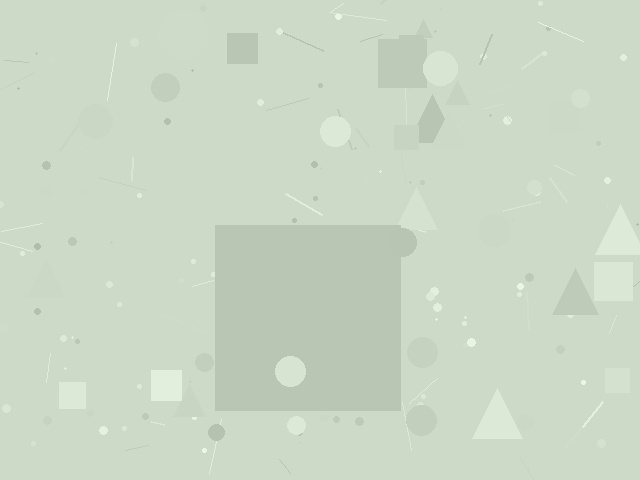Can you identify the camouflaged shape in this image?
The camouflaged shape is a square.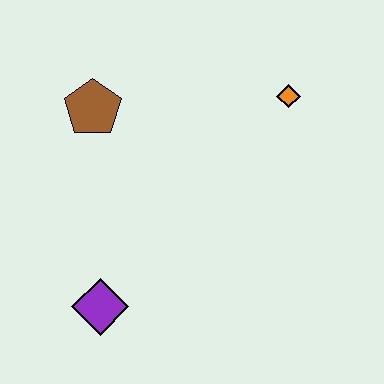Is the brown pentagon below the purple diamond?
No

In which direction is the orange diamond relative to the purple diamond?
The orange diamond is above the purple diamond.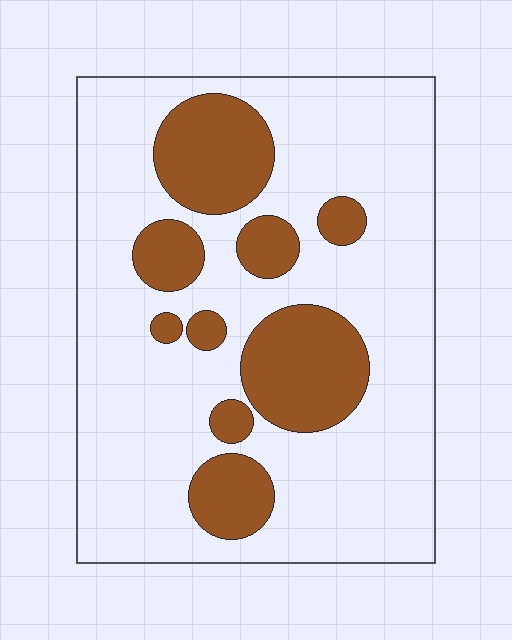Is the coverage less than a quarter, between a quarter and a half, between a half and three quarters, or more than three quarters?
Less than a quarter.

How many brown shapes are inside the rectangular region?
9.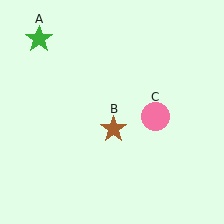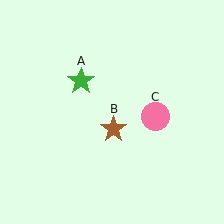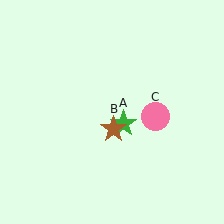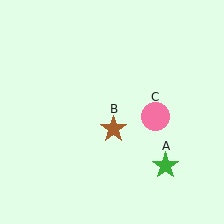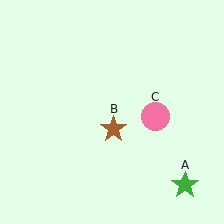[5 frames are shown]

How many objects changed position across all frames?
1 object changed position: green star (object A).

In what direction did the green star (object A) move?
The green star (object A) moved down and to the right.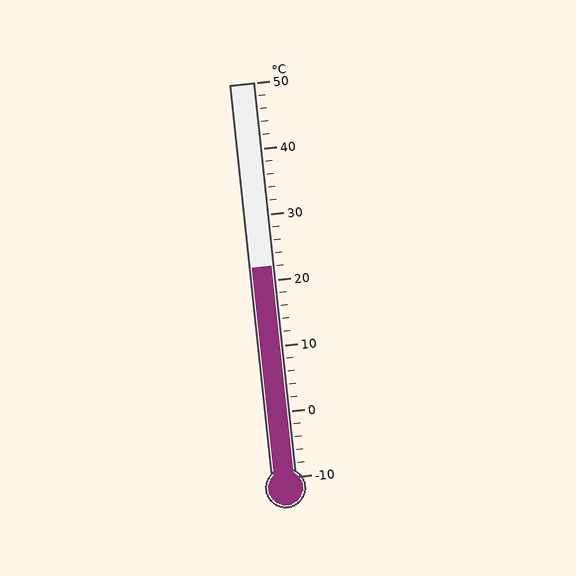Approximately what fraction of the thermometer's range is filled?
The thermometer is filled to approximately 55% of its range.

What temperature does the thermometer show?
The thermometer shows approximately 22°C.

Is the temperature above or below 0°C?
The temperature is above 0°C.